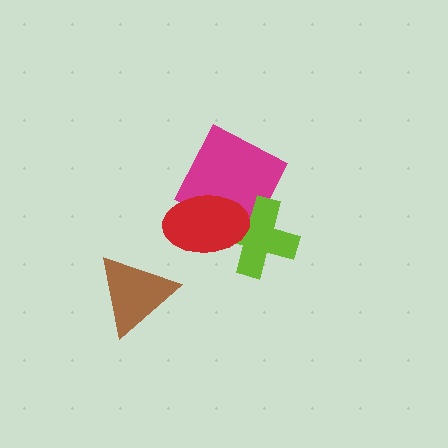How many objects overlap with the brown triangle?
0 objects overlap with the brown triangle.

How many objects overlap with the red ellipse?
2 objects overlap with the red ellipse.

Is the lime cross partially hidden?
Yes, it is partially covered by another shape.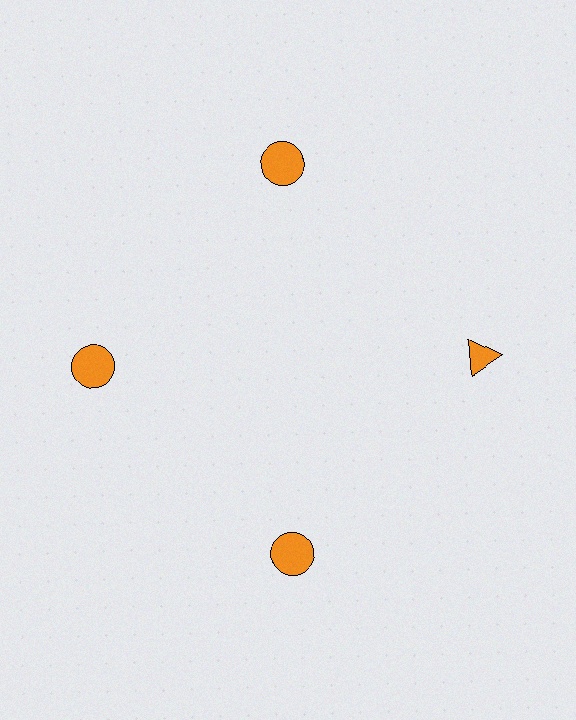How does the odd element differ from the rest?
It has a different shape: triangle instead of circle.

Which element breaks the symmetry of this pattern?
The orange triangle at roughly the 3 o'clock position breaks the symmetry. All other shapes are orange circles.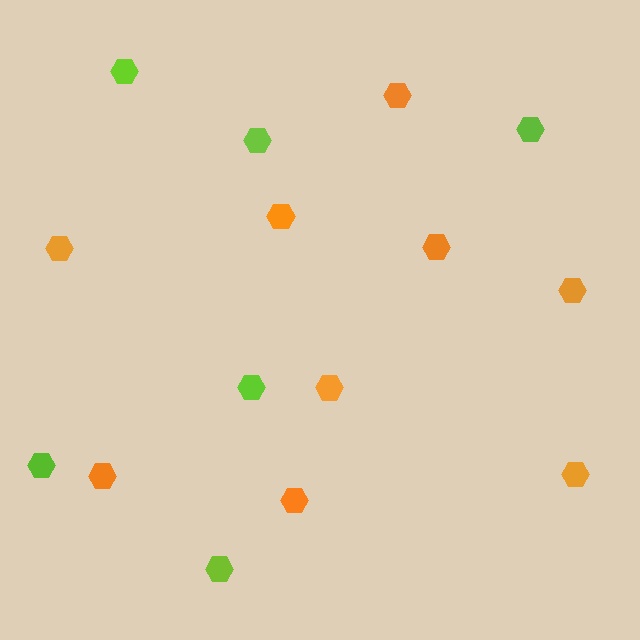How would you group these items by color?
There are 2 groups: one group of lime hexagons (6) and one group of orange hexagons (9).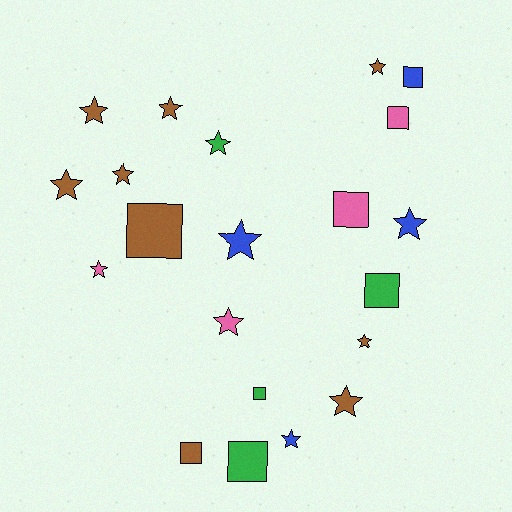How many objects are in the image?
There are 21 objects.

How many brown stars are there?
There are 7 brown stars.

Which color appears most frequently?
Brown, with 9 objects.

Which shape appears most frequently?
Star, with 13 objects.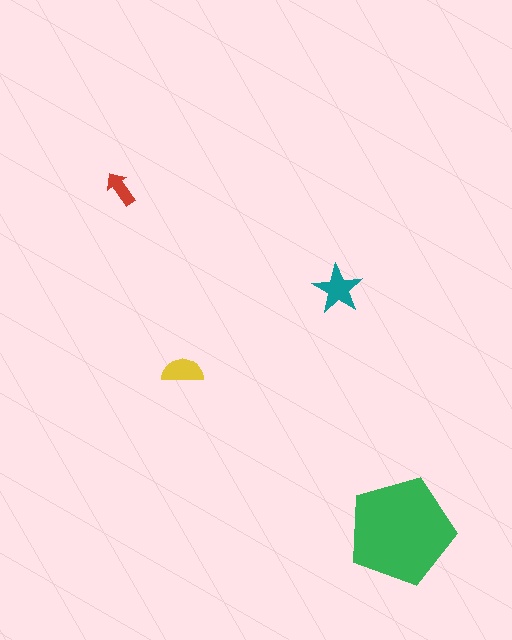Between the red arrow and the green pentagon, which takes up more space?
The green pentagon.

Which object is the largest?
The green pentagon.